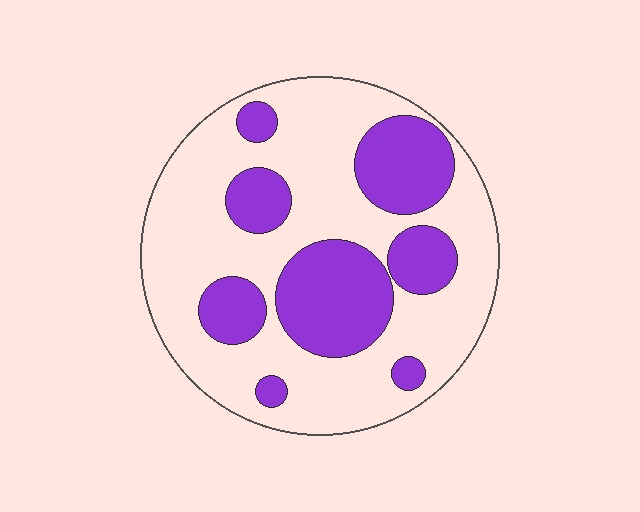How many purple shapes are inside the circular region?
8.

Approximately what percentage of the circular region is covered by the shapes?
Approximately 35%.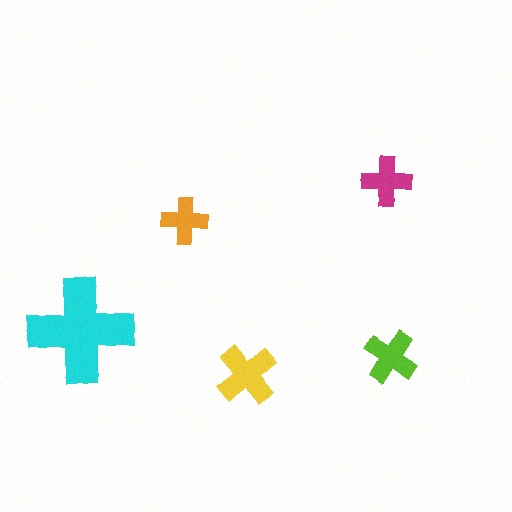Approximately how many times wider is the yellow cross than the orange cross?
About 1.5 times wider.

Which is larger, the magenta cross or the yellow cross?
The yellow one.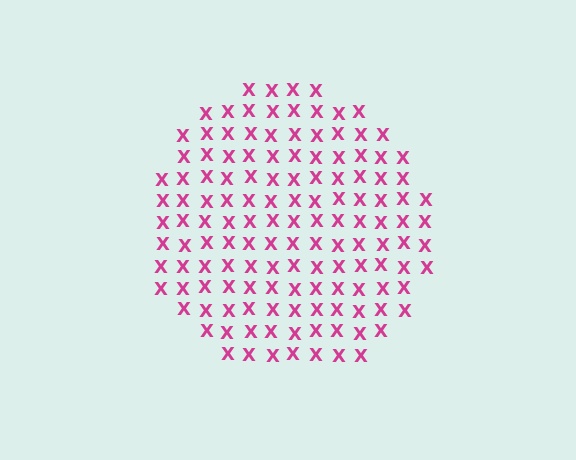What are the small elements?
The small elements are letter X's.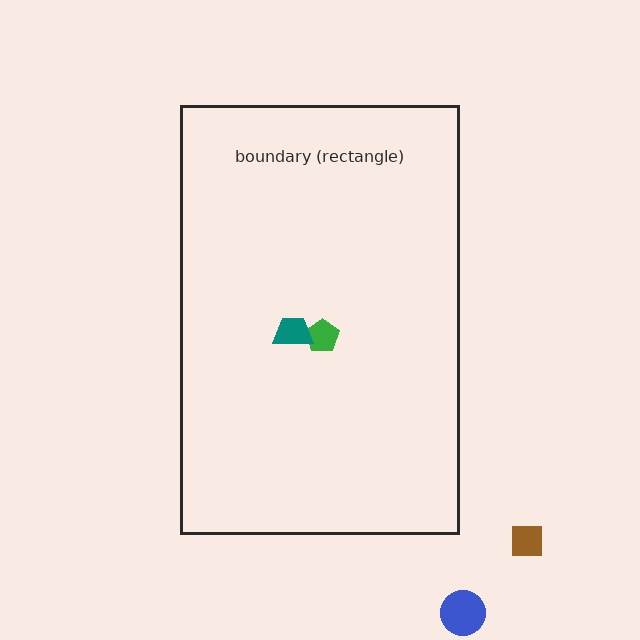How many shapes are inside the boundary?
2 inside, 2 outside.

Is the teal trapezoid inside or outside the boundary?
Inside.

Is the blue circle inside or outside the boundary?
Outside.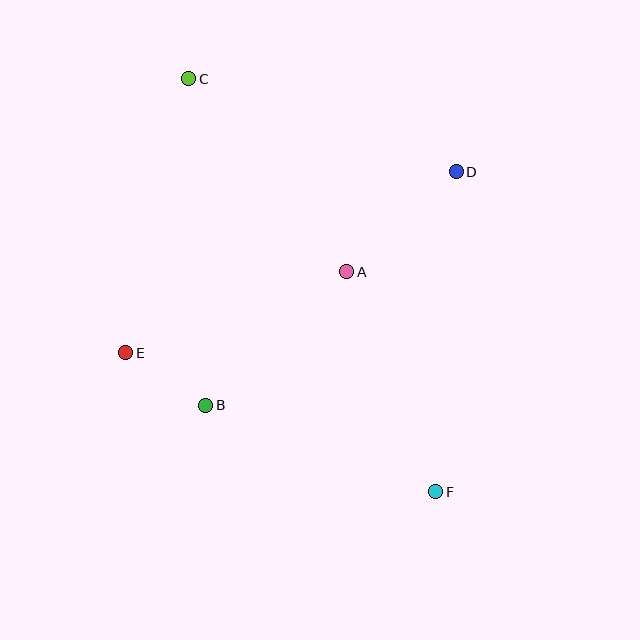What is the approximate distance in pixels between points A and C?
The distance between A and C is approximately 249 pixels.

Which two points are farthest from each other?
Points C and F are farthest from each other.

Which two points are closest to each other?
Points B and E are closest to each other.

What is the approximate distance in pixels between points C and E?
The distance between C and E is approximately 281 pixels.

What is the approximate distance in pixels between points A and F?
The distance between A and F is approximately 237 pixels.